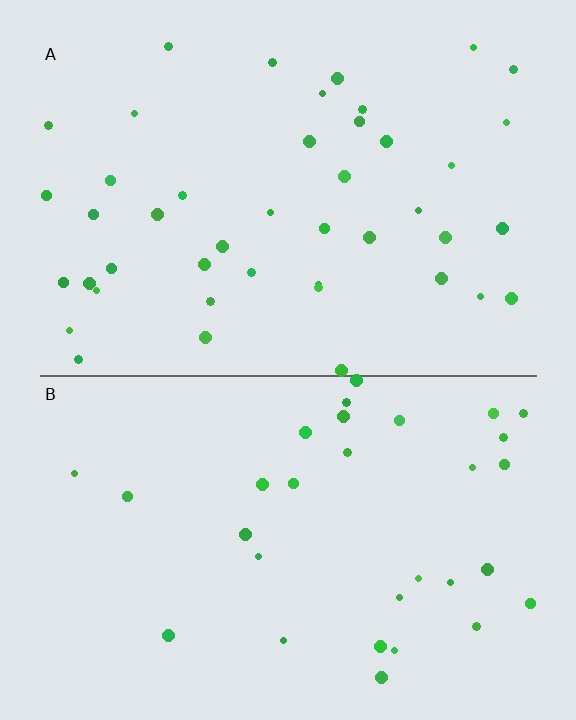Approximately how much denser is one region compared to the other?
Approximately 1.4× — region A over region B.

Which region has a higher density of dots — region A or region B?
A (the top).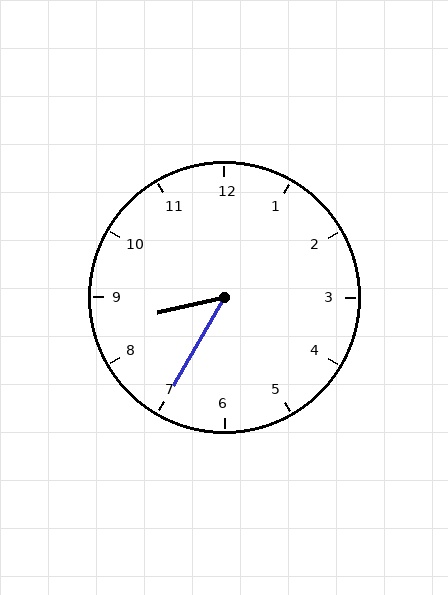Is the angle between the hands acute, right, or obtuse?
It is acute.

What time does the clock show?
8:35.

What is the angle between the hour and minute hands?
Approximately 48 degrees.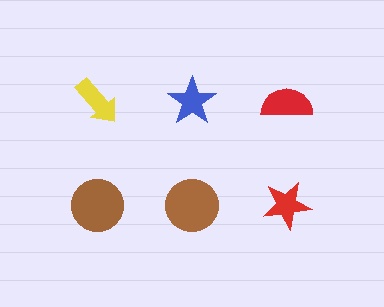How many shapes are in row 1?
3 shapes.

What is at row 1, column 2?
A blue star.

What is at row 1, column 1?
A yellow arrow.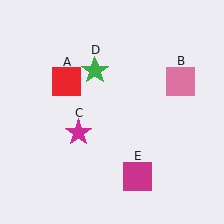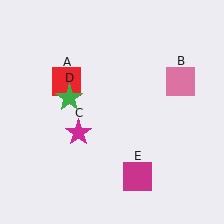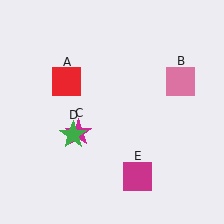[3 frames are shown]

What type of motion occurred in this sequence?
The green star (object D) rotated counterclockwise around the center of the scene.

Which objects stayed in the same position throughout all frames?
Red square (object A) and pink square (object B) and magenta star (object C) and magenta square (object E) remained stationary.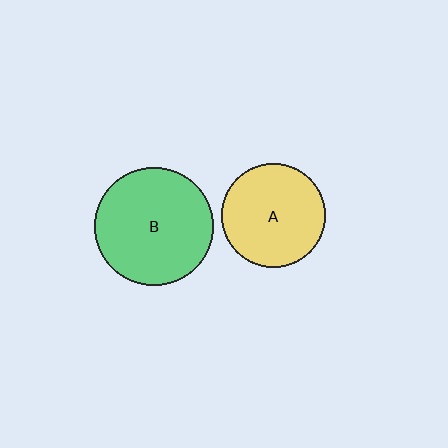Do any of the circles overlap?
No, none of the circles overlap.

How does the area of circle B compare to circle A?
Approximately 1.3 times.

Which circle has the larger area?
Circle B (green).